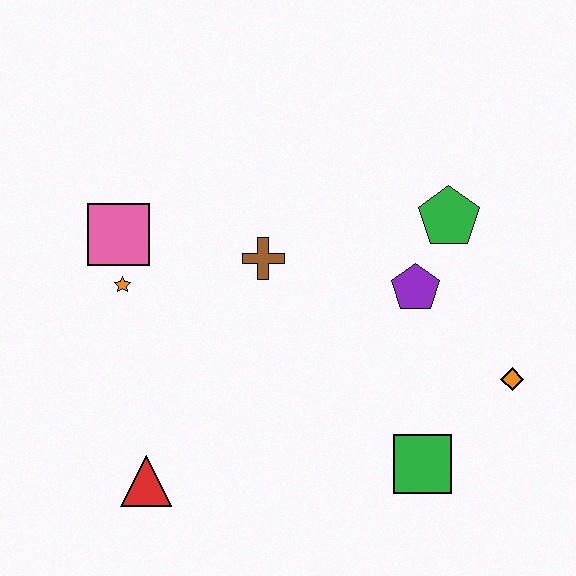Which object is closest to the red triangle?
The orange star is closest to the red triangle.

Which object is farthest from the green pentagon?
The red triangle is farthest from the green pentagon.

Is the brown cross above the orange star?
Yes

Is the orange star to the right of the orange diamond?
No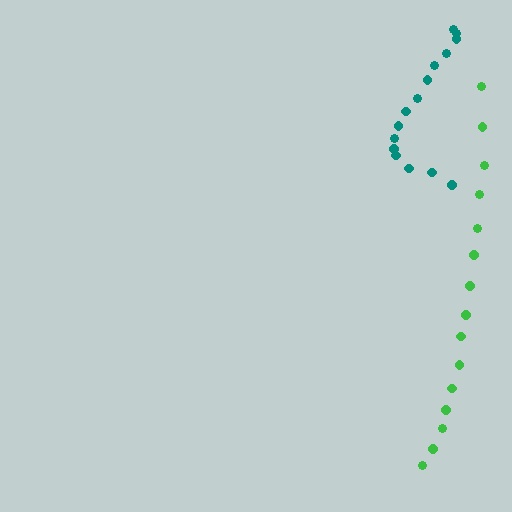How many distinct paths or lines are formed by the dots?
There are 2 distinct paths.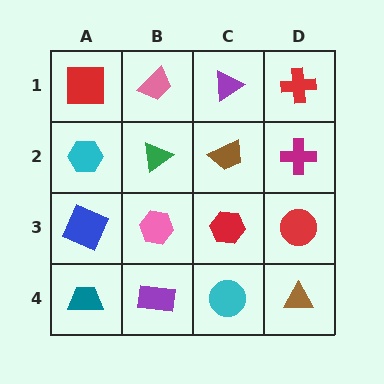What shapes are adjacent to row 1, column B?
A green triangle (row 2, column B), a red square (row 1, column A), a purple triangle (row 1, column C).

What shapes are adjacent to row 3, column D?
A magenta cross (row 2, column D), a brown triangle (row 4, column D), a red hexagon (row 3, column C).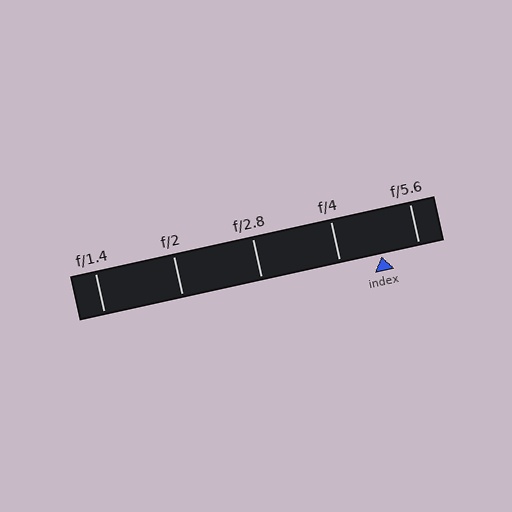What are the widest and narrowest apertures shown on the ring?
The widest aperture shown is f/1.4 and the narrowest is f/5.6.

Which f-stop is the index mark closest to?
The index mark is closest to f/5.6.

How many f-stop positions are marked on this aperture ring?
There are 5 f-stop positions marked.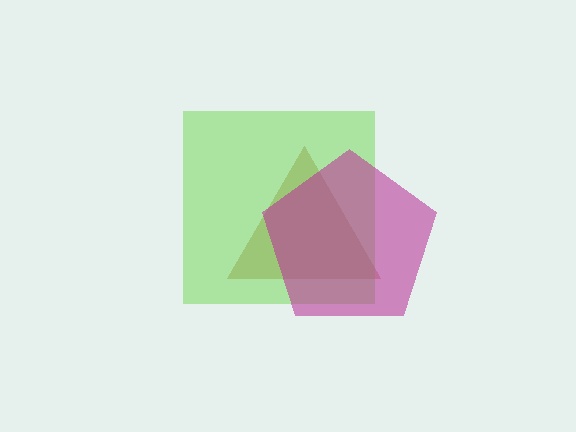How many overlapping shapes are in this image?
There are 3 overlapping shapes in the image.